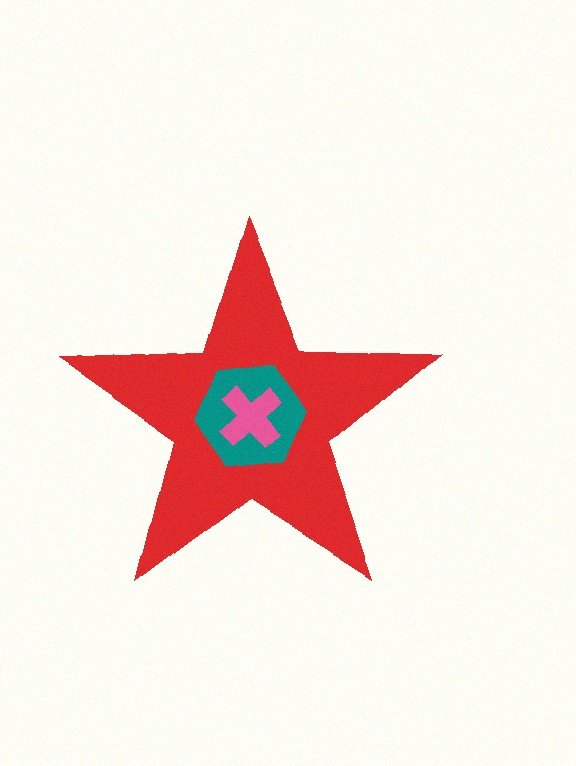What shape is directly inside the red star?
The teal hexagon.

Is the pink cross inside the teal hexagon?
Yes.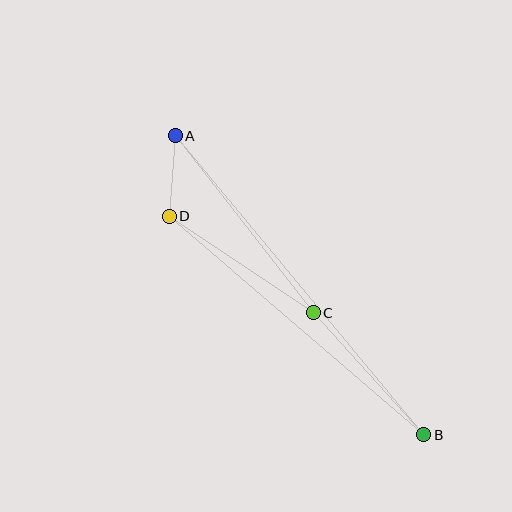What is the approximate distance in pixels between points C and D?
The distance between C and D is approximately 174 pixels.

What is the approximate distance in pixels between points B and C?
The distance between B and C is approximately 165 pixels.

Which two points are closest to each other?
Points A and D are closest to each other.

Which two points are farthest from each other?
Points A and B are farthest from each other.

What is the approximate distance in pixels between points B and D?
The distance between B and D is approximately 336 pixels.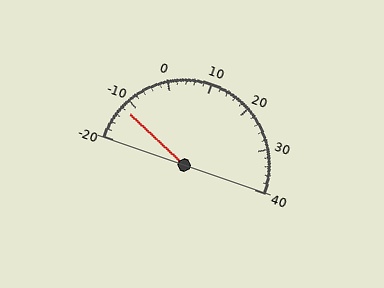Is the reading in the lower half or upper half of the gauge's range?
The reading is in the lower half of the range (-20 to 40).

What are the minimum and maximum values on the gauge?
The gauge ranges from -20 to 40.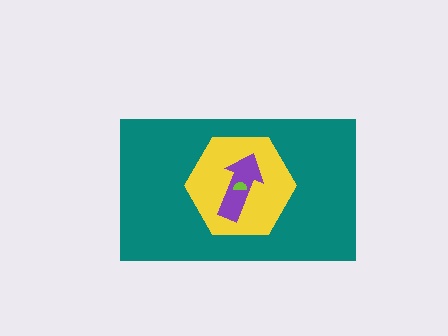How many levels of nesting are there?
4.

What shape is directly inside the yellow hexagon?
The purple arrow.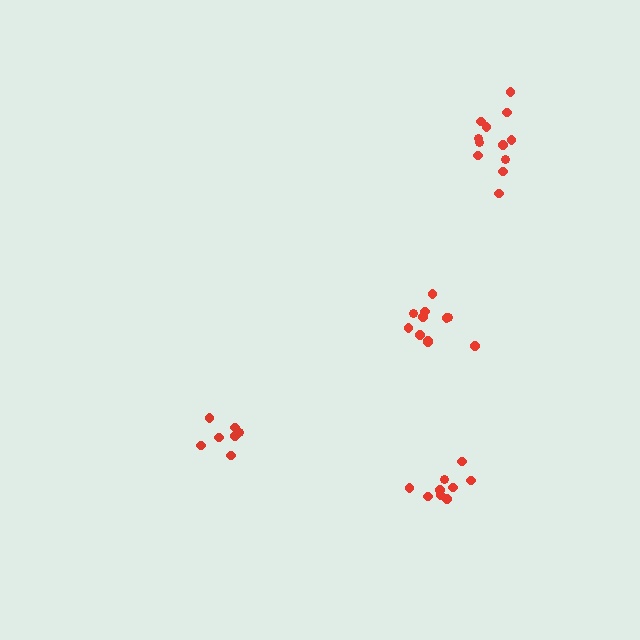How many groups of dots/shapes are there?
There are 4 groups.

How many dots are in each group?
Group 1: 12 dots, Group 2: 11 dots, Group 3: 7 dots, Group 4: 9 dots (39 total).